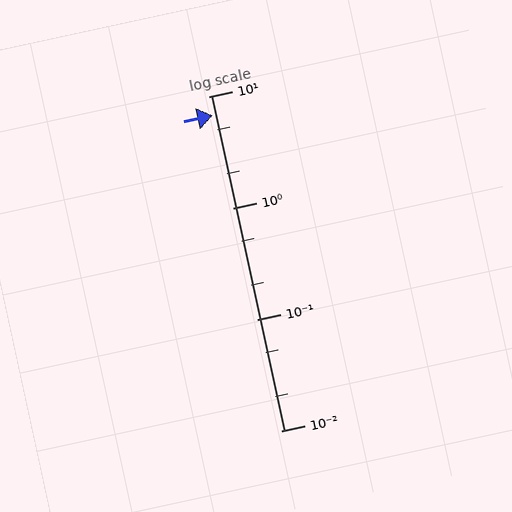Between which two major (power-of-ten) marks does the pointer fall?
The pointer is between 1 and 10.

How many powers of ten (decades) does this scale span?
The scale spans 3 decades, from 0.01 to 10.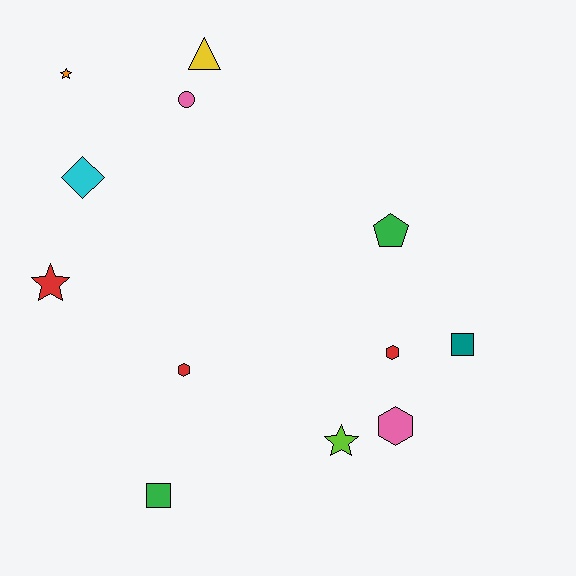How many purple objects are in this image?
There are no purple objects.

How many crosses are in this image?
There are no crosses.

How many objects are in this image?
There are 12 objects.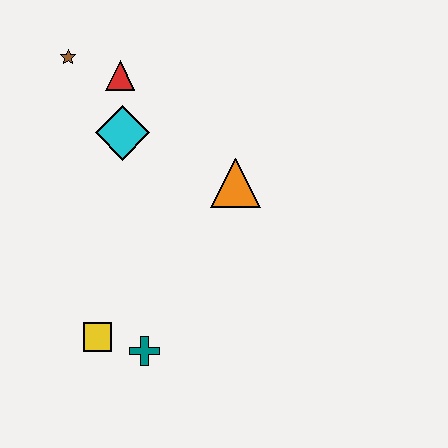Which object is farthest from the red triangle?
The teal cross is farthest from the red triangle.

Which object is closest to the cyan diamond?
The red triangle is closest to the cyan diamond.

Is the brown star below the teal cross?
No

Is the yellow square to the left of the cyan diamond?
Yes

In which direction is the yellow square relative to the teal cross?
The yellow square is to the left of the teal cross.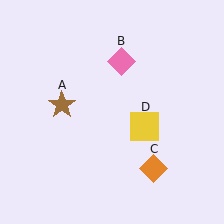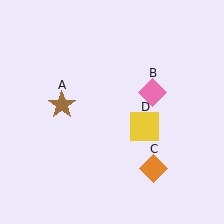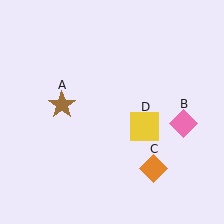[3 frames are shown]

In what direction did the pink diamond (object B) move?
The pink diamond (object B) moved down and to the right.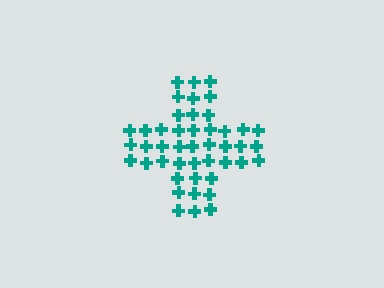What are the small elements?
The small elements are crosses.